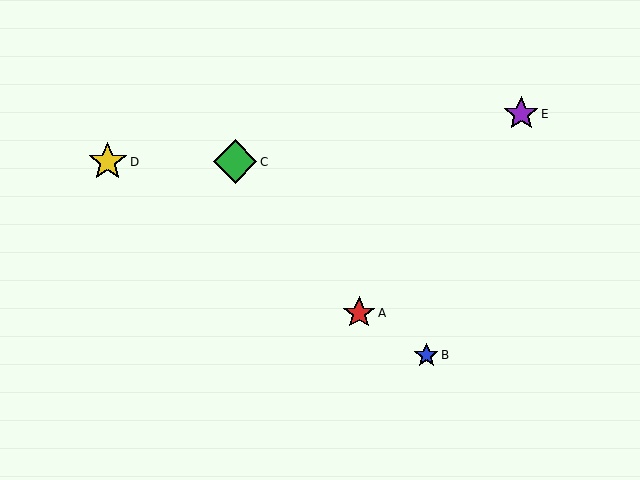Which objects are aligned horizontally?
Objects C, D are aligned horizontally.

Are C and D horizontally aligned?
Yes, both are at y≈162.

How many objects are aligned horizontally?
2 objects (C, D) are aligned horizontally.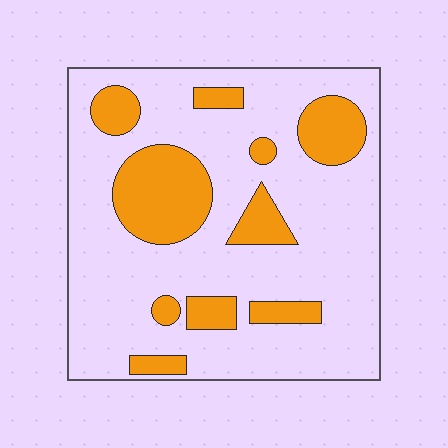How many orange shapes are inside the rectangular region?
10.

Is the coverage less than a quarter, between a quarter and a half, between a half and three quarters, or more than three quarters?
Less than a quarter.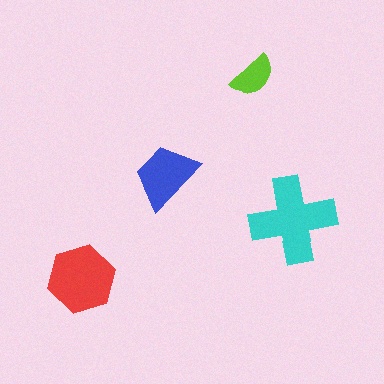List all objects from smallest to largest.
The lime semicircle, the blue trapezoid, the red hexagon, the cyan cross.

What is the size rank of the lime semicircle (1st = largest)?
4th.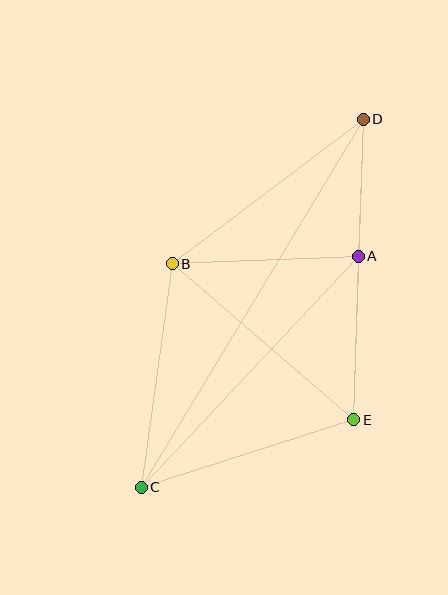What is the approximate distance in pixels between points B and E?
The distance between B and E is approximately 239 pixels.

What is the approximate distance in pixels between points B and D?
The distance between B and D is approximately 239 pixels.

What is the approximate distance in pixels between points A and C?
The distance between A and C is approximately 317 pixels.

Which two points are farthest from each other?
Points C and D are farthest from each other.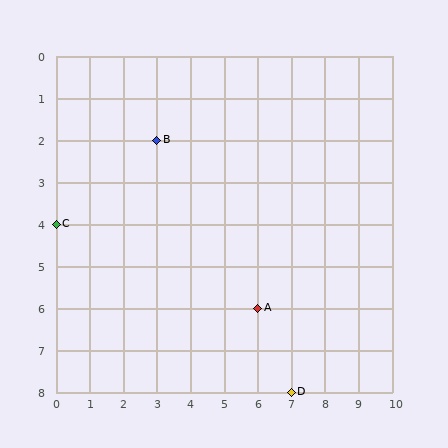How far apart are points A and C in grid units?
Points A and C are 6 columns and 2 rows apart (about 6.3 grid units diagonally).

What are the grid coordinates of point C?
Point C is at grid coordinates (0, 4).